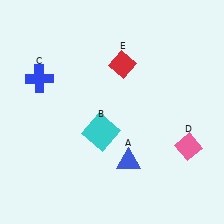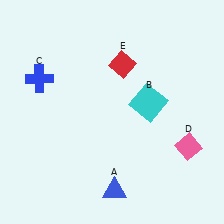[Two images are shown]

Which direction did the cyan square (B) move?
The cyan square (B) moved right.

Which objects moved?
The objects that moved are: the blue triangle (A), the cyan square (B).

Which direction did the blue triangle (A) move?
The blue triangle (A) moved down.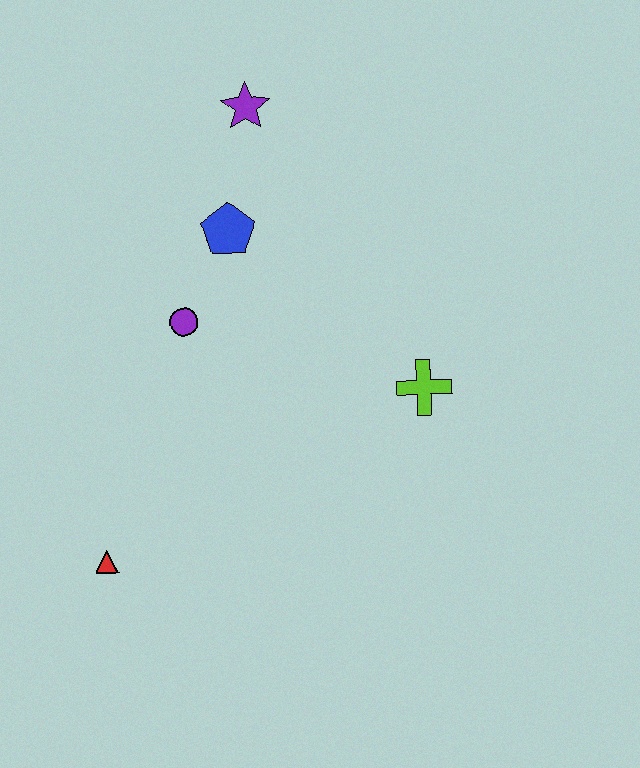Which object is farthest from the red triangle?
The purple star is farthest from the red triangle.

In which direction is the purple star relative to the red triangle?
The purple star is above the red triangle.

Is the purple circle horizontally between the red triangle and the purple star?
Yes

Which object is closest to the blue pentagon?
The purple circle is closest to the blue pentagon.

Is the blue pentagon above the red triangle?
Yes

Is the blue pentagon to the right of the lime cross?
No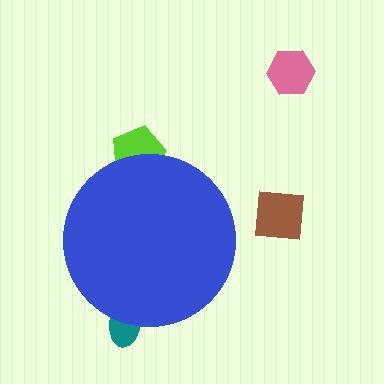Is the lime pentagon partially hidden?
Yes, the lime pentagon is partially hidden behind the blue circle.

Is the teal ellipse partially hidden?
Yes, the teal ellipse is partially hidden behind the blue circle.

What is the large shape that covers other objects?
A blue circle.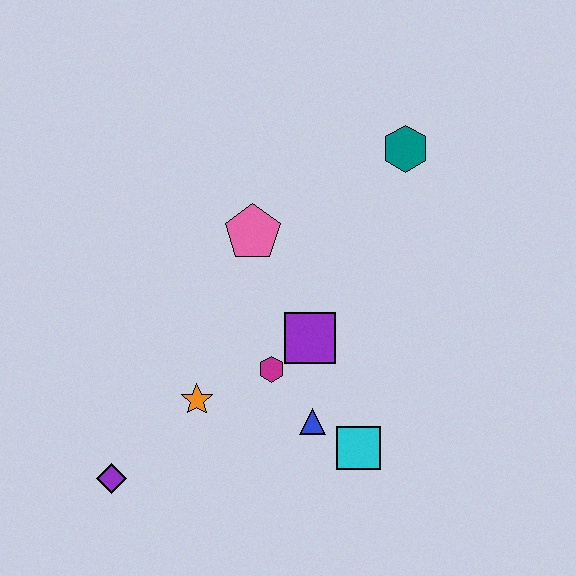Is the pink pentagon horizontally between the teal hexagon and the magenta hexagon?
No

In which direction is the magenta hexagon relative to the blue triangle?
The magenta hexagon is above the blue triangle.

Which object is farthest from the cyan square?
The teal hexagon is farthest from the cyan square.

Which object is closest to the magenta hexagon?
The purple square is closest to the magenta hexagon.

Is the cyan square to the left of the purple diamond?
No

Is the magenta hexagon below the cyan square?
No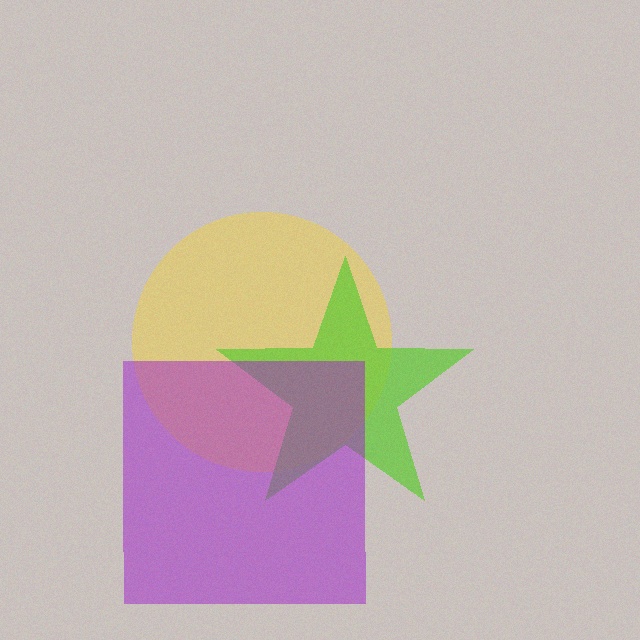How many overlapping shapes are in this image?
There are 3 overlapping shapes in the image.